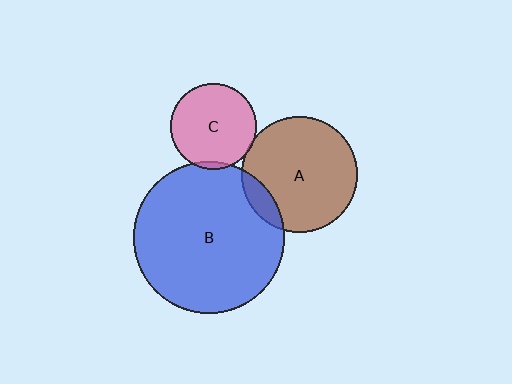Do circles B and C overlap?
Yes.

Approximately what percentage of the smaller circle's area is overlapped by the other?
Approximately 5%.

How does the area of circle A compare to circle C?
Approximately 1.8 times.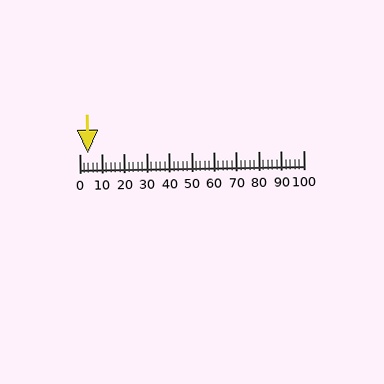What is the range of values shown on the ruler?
The ruler shows values from 0 to 100.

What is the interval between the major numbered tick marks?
The major tick marks are spaced 10 units apart.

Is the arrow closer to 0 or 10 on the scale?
The arrow is closer to 0.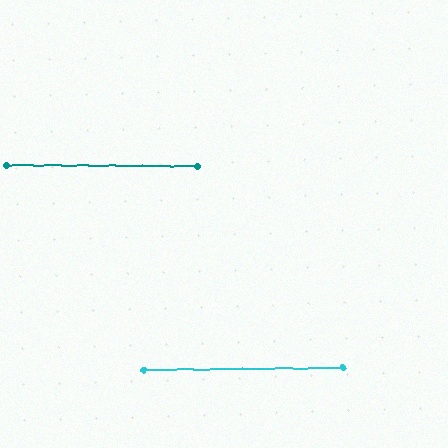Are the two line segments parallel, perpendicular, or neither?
Parallel — their directions differ by only 1.1°.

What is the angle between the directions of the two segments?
Approximately 1 degree.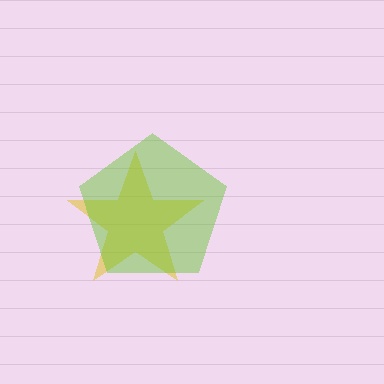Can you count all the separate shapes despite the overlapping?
Yes, there are 2 separate shapes.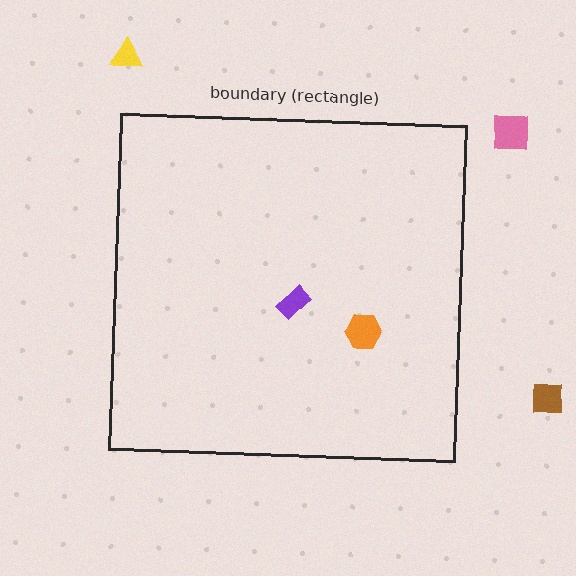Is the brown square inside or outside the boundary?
Outside.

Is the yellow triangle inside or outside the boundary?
Outside.